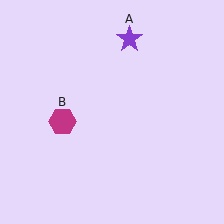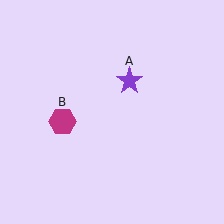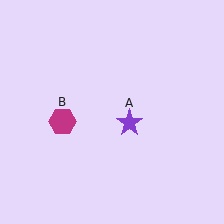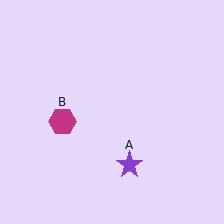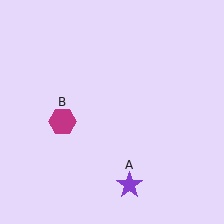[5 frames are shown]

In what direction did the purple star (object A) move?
The purple star (object A) moved down.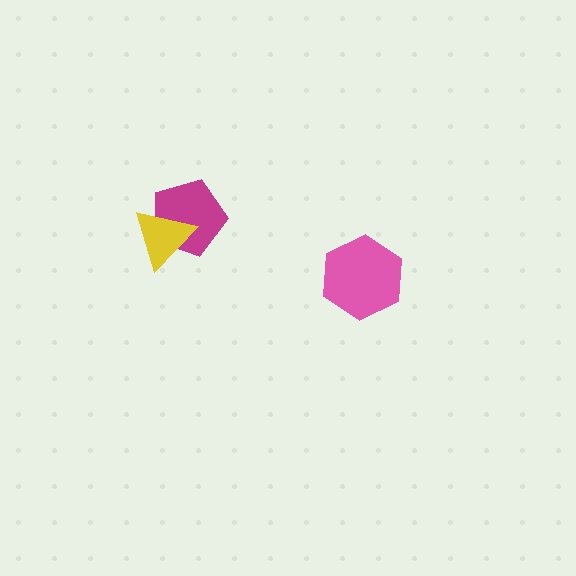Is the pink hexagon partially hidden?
No, no other shape covers it.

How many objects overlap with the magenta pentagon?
1 object overlaps with the magenta pentagon.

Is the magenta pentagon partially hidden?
Yes, it is partially covered by another shape.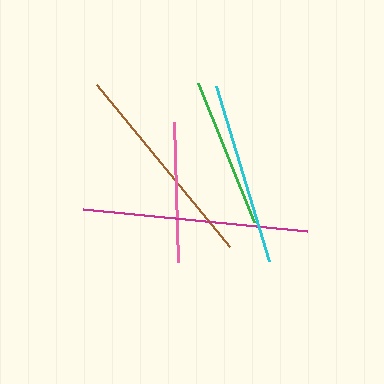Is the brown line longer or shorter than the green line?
The brown line is longer than the green line.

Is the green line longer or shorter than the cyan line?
The cyan line is longer than the green line.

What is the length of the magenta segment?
The magenta segment is approximately 225 pixels long.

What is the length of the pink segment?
The pink segment is approximately 140 pixels long.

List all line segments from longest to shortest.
From longest to shortest: magenta, brown, cyan, green, pink.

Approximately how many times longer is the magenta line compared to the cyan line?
The magenta line is approximately 1.2 times the length of the cyan line.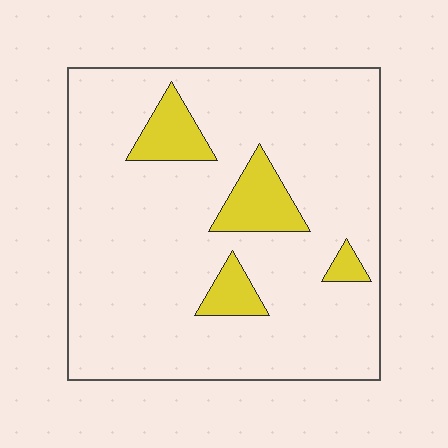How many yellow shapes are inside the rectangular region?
4.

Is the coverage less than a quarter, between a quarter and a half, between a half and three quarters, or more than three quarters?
Less than a quarter.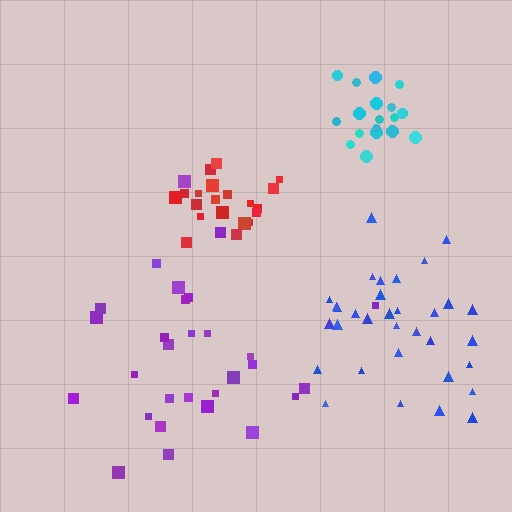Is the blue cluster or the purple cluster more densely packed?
Blue.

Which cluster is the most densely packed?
Red.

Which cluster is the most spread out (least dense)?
Purple.